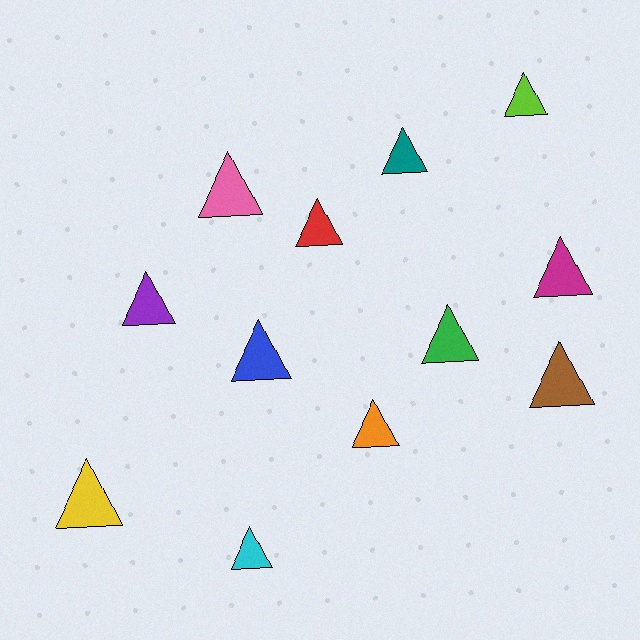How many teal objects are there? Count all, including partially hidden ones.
There is 1 teal object.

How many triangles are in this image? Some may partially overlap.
There are 12 triangles.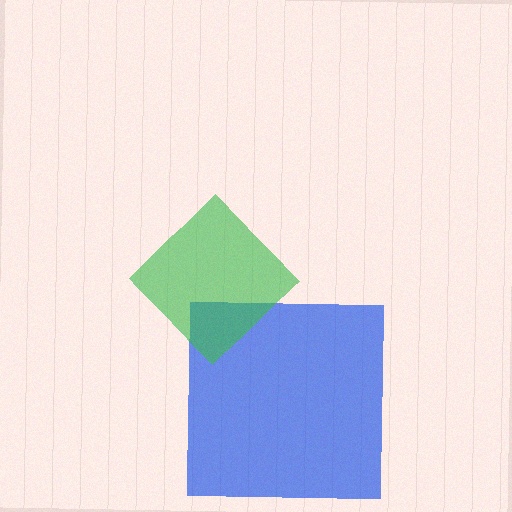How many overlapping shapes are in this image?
There are 2 overlapping shapes in the image.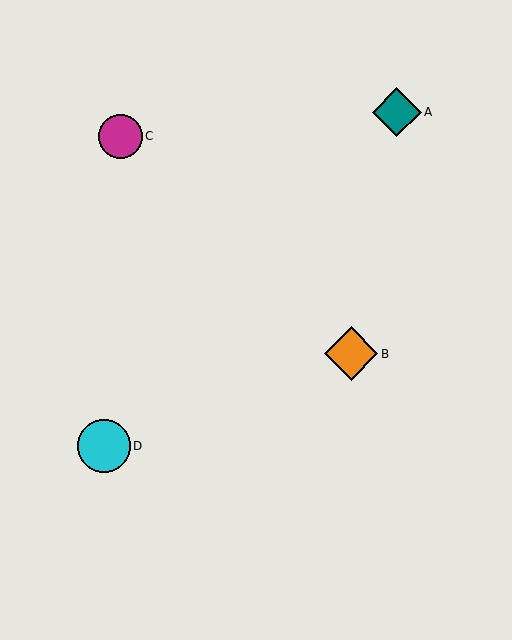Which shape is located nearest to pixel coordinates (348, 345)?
The orange diamond (labeled B) at (351, 354) is nearest to that location.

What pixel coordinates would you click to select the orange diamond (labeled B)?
Click at (351, 354) to select the orange diamond B.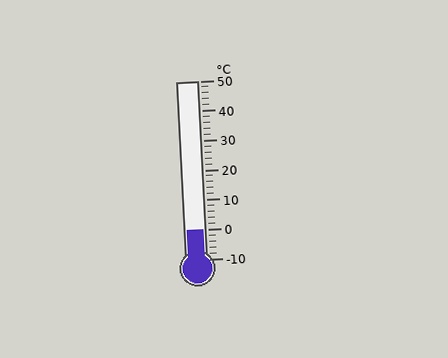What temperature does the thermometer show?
The thermometer shows approximately 0°C.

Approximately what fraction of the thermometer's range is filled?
The thermometer is filled to approximately 15% of its range.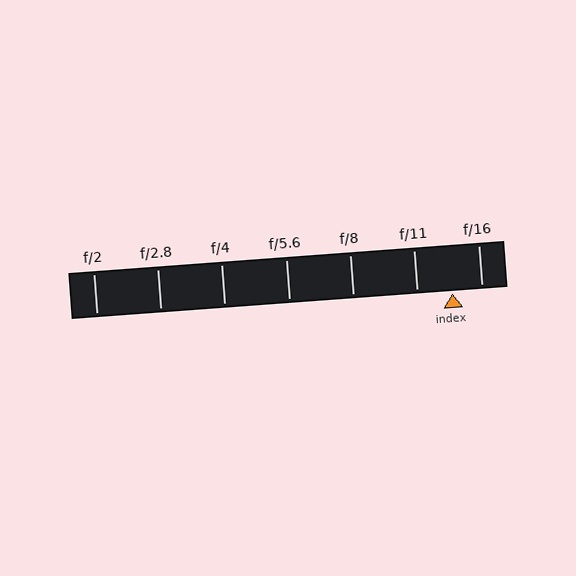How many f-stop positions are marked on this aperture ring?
There are 7 f-stop positions marked.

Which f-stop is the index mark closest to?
The index mark is closest to f/16.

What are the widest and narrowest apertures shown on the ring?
The widest aperture shown is f/2 and the narrowest is f/16.